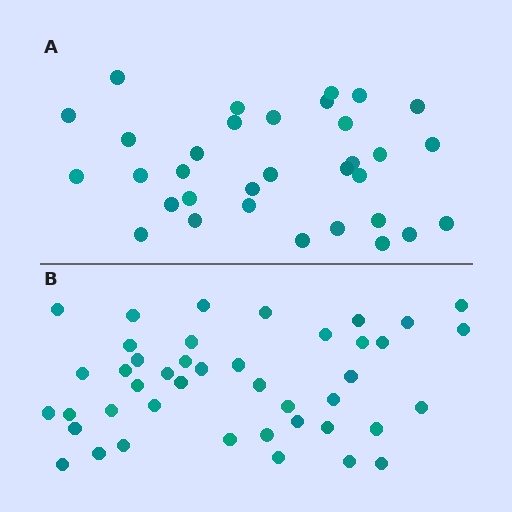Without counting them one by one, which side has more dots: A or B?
Region B (the bottom region) has more dots.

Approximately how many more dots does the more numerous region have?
Region B has roughly 10 or so more dots than region A.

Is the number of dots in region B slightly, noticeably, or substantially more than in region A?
Region B has noticeably more, but not dramatically so. The ratio is roughly 1.3 to 1.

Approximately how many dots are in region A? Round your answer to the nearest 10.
About 30 dots. (The exact count is 33, which rounds to 30.)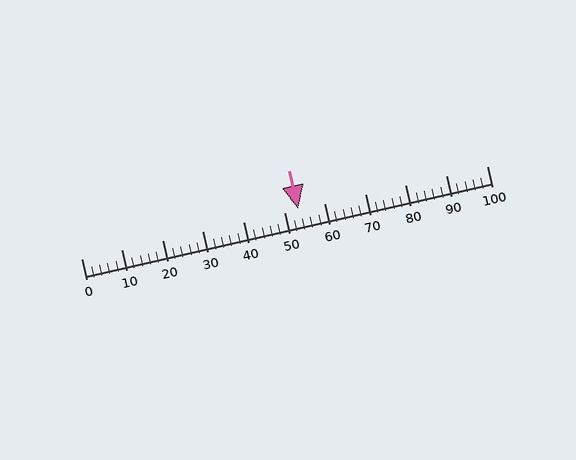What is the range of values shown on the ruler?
The ruler shows values from 0 to 100.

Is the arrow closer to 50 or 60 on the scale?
The arrow is closer to 50.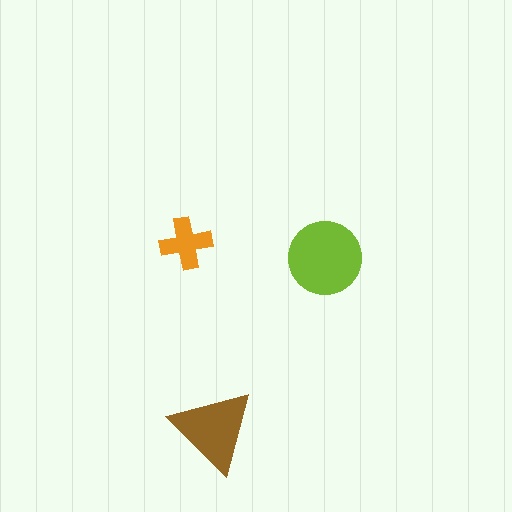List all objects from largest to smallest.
The lime circle, the brown triangle, the orange cross.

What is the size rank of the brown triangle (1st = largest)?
2nd.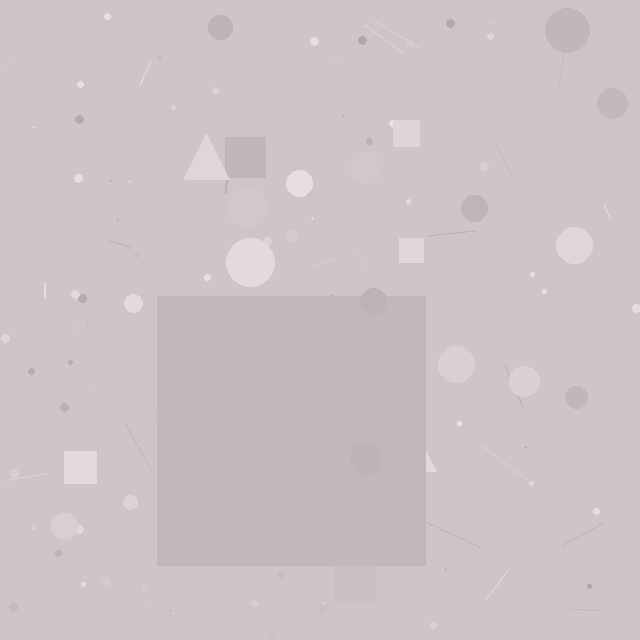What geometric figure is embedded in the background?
A square is embedded in the background.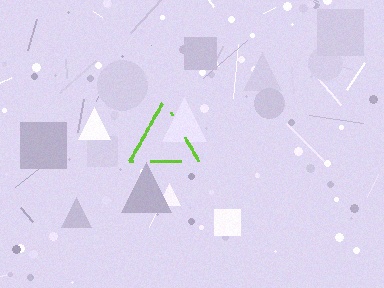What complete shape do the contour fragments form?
The contour fragments form a triangle.